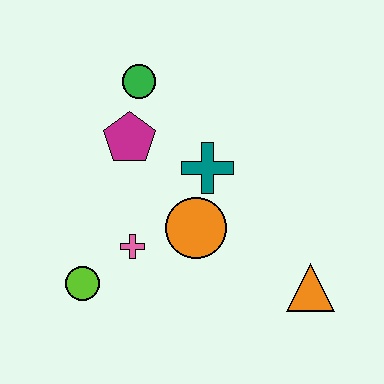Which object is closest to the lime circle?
The pink cross is closest to the lime circle.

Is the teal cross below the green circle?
Yes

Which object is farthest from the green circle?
The orange triangle is farthest from the green circle.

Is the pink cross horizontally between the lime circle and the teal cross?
Yes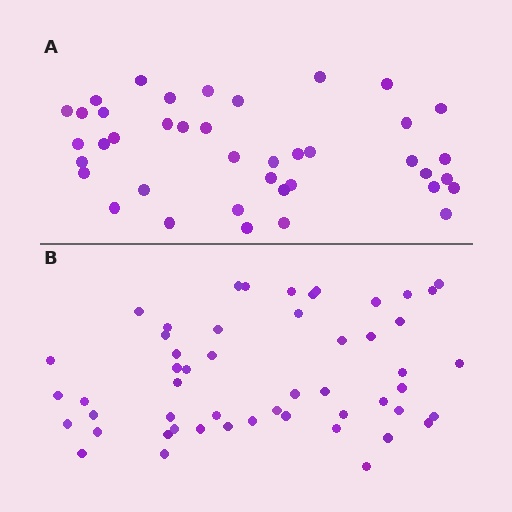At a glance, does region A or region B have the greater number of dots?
Region B (the bottom region) has more dots.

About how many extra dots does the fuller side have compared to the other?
Region B has roughly 12 or so more dots than region A.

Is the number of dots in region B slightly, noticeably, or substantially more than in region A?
Region B has noticeably more, but not dramatically so. The ratio is roughly 1.3 to 1.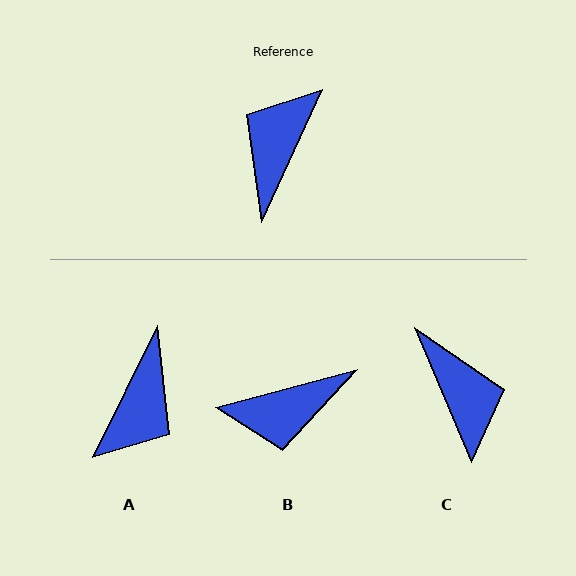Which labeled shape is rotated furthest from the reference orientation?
A, about 178 degrees away.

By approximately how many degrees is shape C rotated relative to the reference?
Approximately 132 degrees clockwise.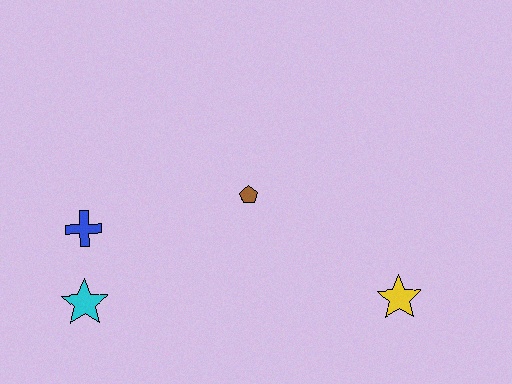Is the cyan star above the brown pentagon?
No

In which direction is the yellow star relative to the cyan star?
The yellow star is to the right of the cyan star.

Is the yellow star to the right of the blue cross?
Yes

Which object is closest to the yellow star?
The brown pentagon is closest to the yellow star.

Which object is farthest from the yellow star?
The blue cross is farthest from the yellow star.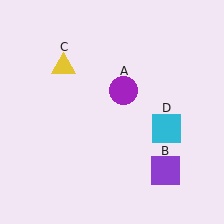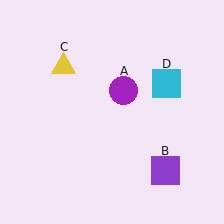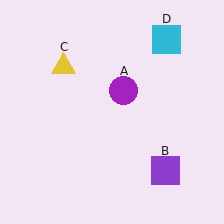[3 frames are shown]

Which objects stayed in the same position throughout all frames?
Purple circle (object A) and purple square (object B) and yellow triangle (object C) remained stationary.